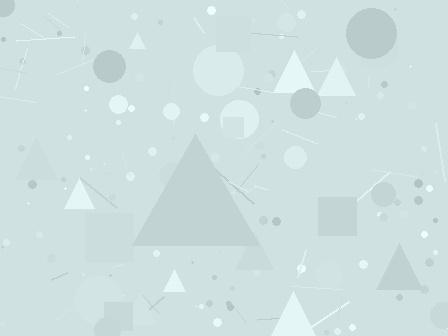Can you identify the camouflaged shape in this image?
The camouflaged shape is a triangle.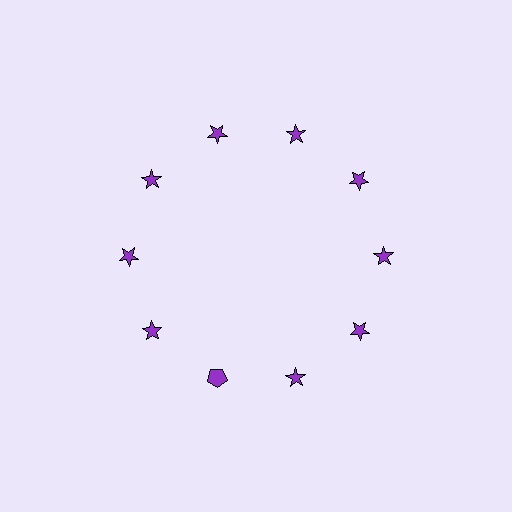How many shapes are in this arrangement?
There are 10 shapes arranged in a ring pattern.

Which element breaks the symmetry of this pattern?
The purple pentagon at roughly the 7 o'clock position breaks the symmetry. All other shapes are purple stars.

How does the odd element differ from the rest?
It has a different shape: pentagon instead of star.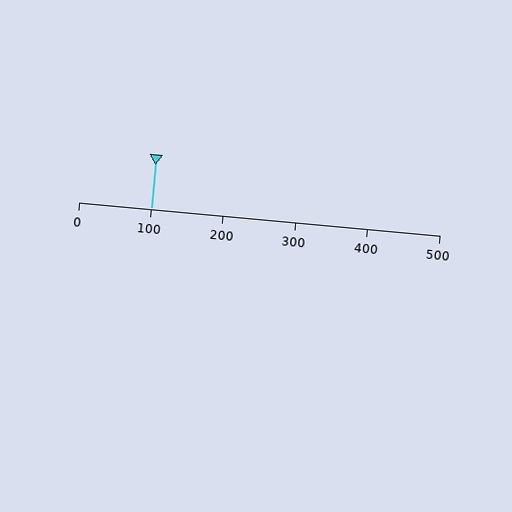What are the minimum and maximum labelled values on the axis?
The axis runs from 0 to 500.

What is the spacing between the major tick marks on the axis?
The major ticks are spaced 100 apart.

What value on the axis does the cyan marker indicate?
The marker indicates approximately 100.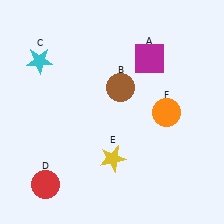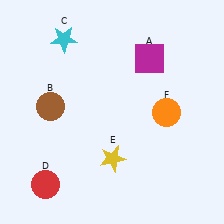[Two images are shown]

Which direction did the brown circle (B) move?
The brown circle (B) moved left.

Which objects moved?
The objects that moved are: the brown circle (B), the cyan star (C).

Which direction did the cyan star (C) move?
The cyan star (C) moved right.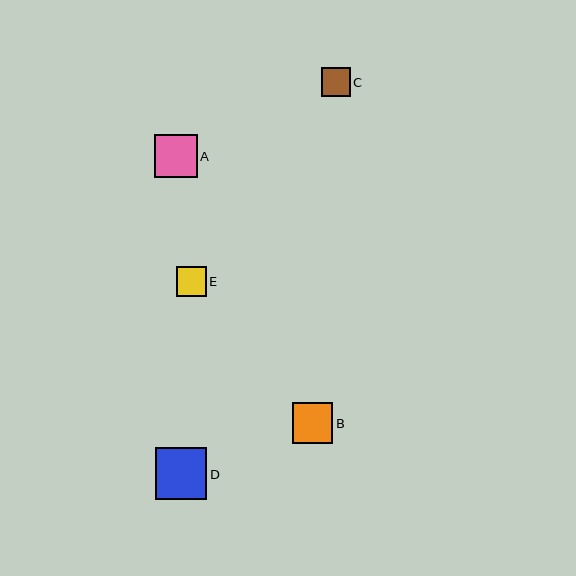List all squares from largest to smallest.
From largest to smallest: D, A, B, E, C.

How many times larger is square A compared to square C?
Square A is approximately 1.5 times the size of square C.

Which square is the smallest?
Square C is the smallest with a size of approximately 29 pixels.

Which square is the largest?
Square D is the largest with a size of approximately 51 pixels.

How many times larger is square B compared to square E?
Square B is approximately 1.4 times the size of square E.